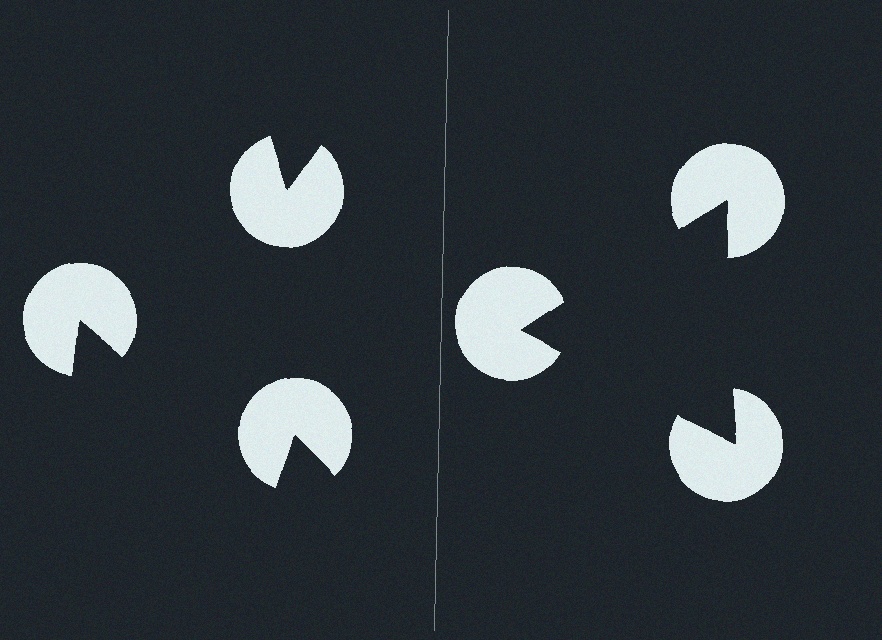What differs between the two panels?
The pac-man discs are positioned identically on both sides; only the wedge orientations differ. On the right they align to a triangle; on the left they are misaligned.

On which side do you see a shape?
An illusory triangle appears on the right side. On the left side the wedge cuts are rotated, so no coherent shape forms.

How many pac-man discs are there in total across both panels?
6 — 3 on each side.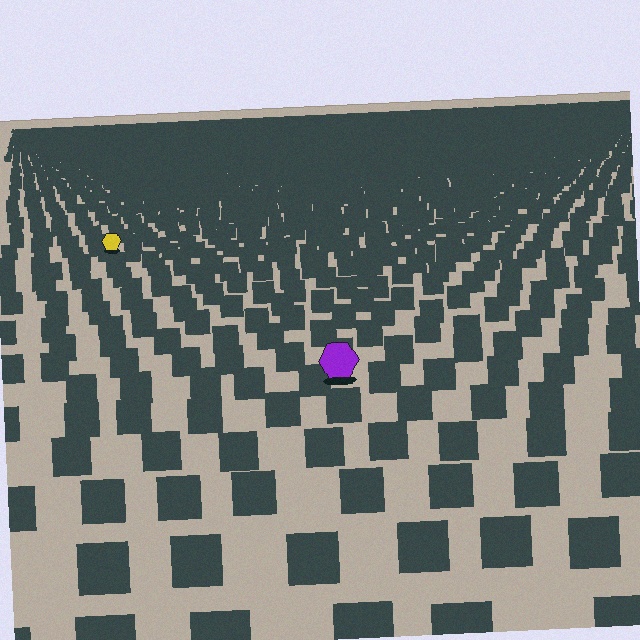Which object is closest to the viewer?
The purple hexagon is closest. The texture marks near it are larger and more spread out.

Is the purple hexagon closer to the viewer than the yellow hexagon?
Yes. The purple hexagon is closer — you can tell from the texture gradient: the ground texture is coarser near it.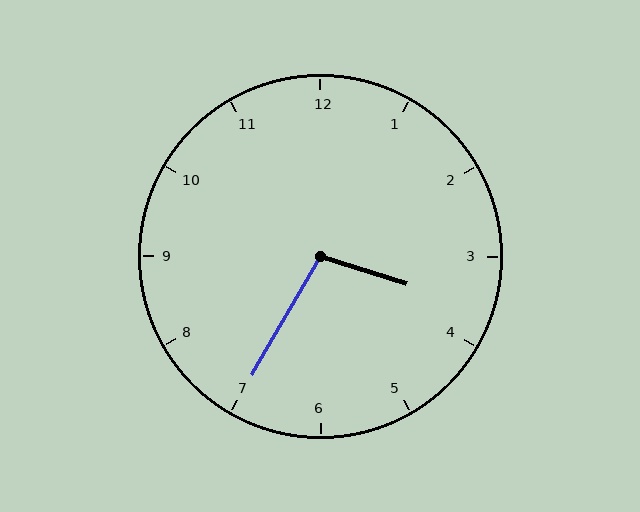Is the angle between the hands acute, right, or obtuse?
It is obtuse.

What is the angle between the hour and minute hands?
Approximately 102 degrees.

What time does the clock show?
3:35.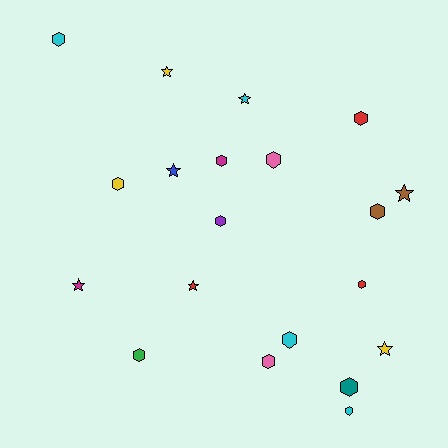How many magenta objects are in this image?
There are 2 magenta objects.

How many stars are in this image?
There are 7 stars.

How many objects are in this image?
There are 20 objects.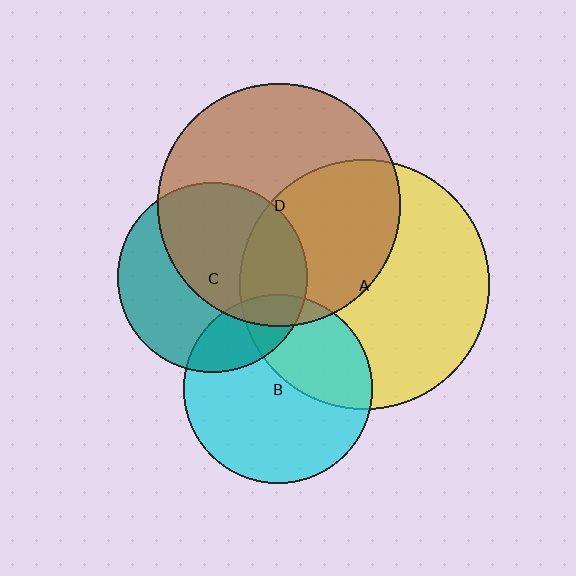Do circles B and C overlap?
Yes.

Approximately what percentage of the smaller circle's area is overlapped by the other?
Approximately 20%.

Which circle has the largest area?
Circle A (yellow).